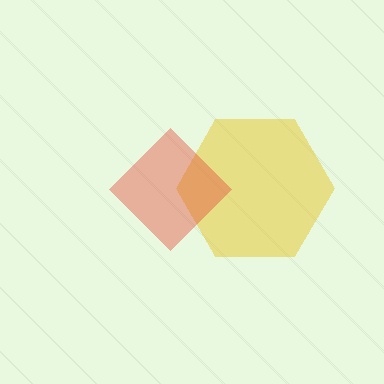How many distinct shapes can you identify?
There are 2 distinct shapes: a yellow hexagon, a red diamond.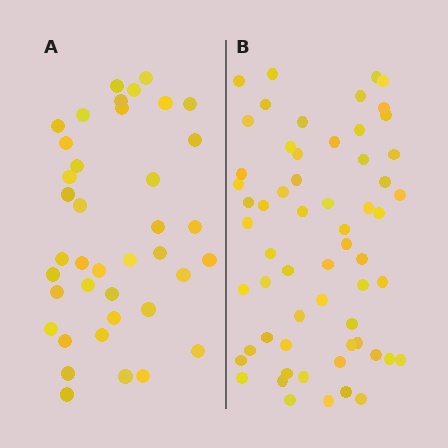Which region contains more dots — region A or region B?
Region B (the right region) has more dots.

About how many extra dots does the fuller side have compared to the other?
Region B has approximately 20 more dots than region A.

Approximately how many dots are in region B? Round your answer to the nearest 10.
About 60 dots.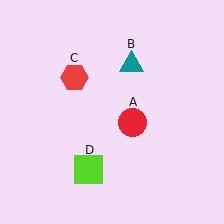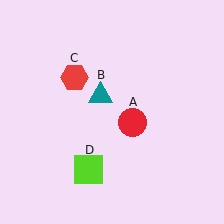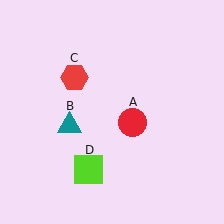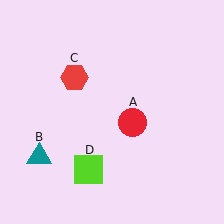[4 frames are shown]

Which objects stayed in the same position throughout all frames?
Red circle (object A) and red hexagon (object C) and lime square (object D) remained stationary.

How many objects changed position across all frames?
1 object changed position: teal triangle (object B).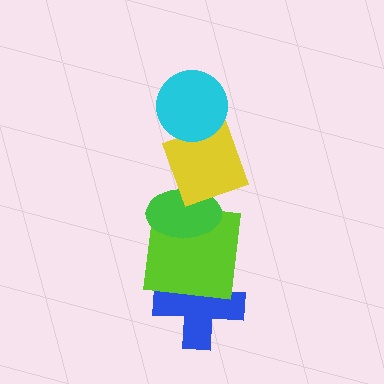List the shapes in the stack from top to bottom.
From top to bottom: the cyan circle, the yellow square, the green ellipse, the lime square, the blue cross.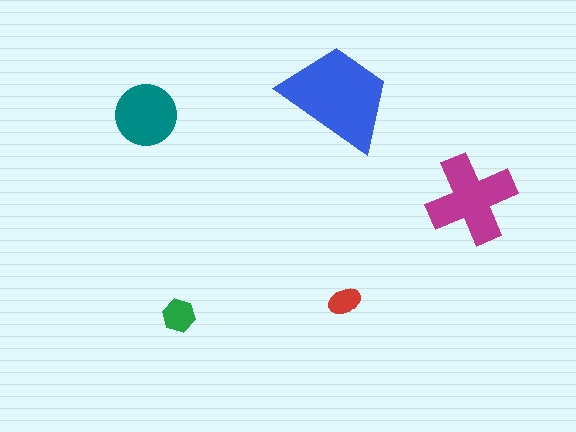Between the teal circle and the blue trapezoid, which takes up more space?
The blue trapezoid.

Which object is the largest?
The blue trapezoid.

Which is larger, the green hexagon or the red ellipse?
The green hexagon.